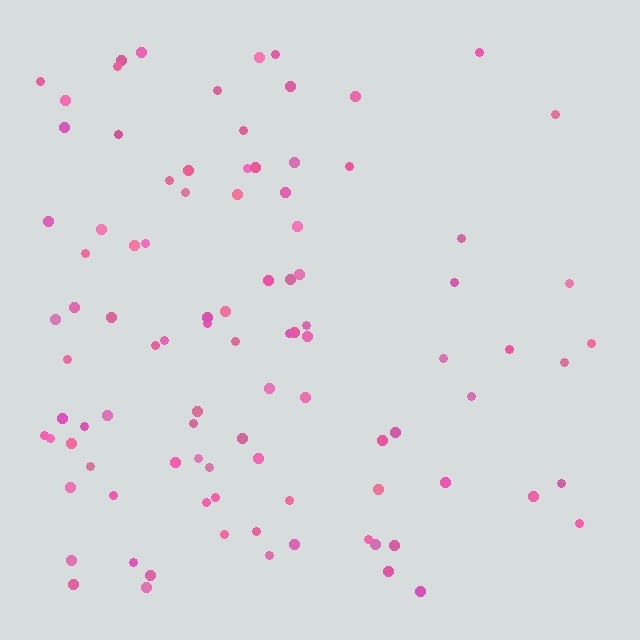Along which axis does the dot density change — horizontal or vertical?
Horizontal.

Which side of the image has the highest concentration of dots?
The left.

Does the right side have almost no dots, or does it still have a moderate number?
Still a moderate number, just noticeably fewer than the left.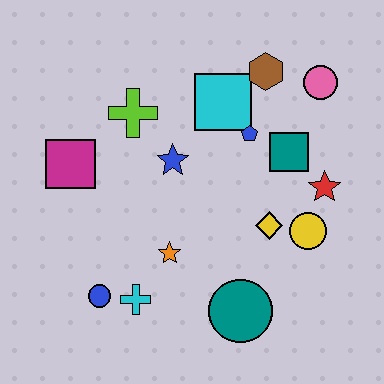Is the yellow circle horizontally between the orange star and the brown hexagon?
No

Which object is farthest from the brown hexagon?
The blue circle is farthest from the brown hexagon.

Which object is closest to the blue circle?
The cyan cross is closest to the blue circle.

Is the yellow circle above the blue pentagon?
No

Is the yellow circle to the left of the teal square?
No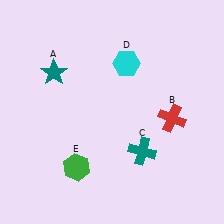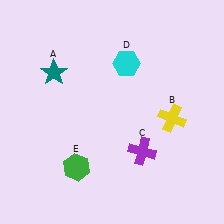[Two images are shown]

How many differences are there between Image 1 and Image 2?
There are 2 differences between the two images.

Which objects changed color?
B changed from red to yellow. C changed from teal to purple.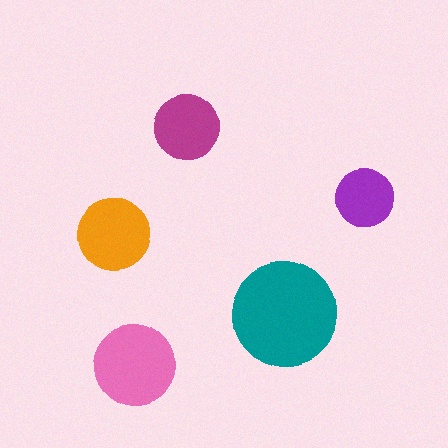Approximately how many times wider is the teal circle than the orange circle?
About 1.5 times wider.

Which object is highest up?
The magenta circle is topmost.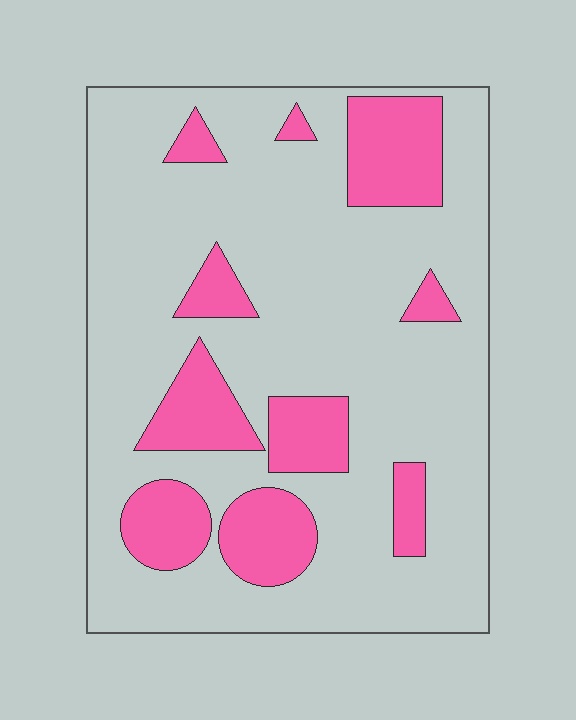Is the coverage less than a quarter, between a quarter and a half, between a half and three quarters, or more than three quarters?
Less than a quarter.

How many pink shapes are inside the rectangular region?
10.